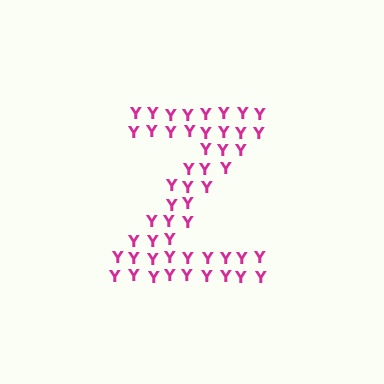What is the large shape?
The large shape is the letter Z.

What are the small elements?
The small elements are letter Y's.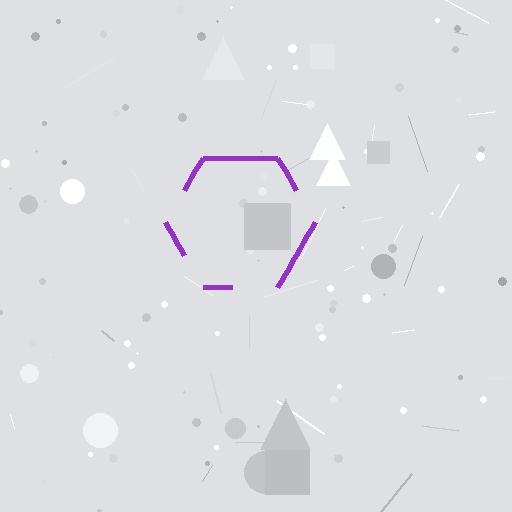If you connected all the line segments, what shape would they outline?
They would outline a hexagon.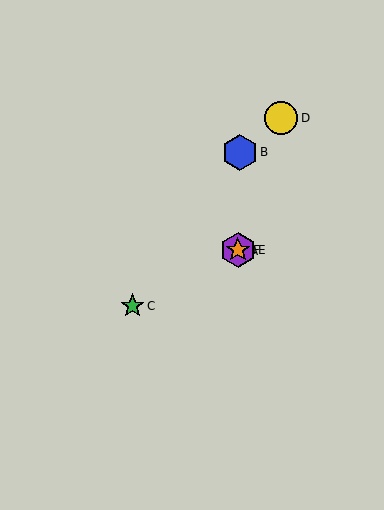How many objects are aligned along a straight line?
4 objects (A, C, E, F) are aligned along a straight line.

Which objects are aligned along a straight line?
Objects A, C, E, F are aligned along a straight line.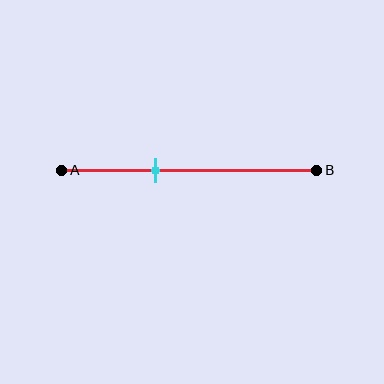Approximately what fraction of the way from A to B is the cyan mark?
The cyan mark is approximately 35% of the way from A to B.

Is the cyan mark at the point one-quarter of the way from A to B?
No, the mark is at about 35% from A, not at the 25% one-quarter point.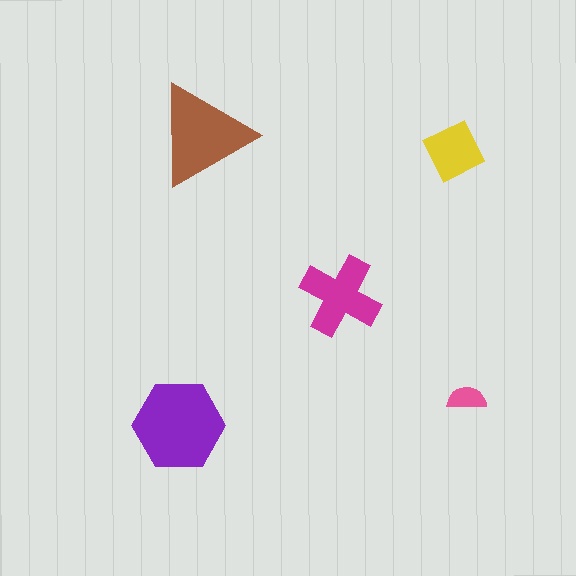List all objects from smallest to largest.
The pink semicircle, the yellow diamond, the magenta cross, the brown triangle, the purple hexagon.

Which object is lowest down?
The purple hexagon is bottommost.